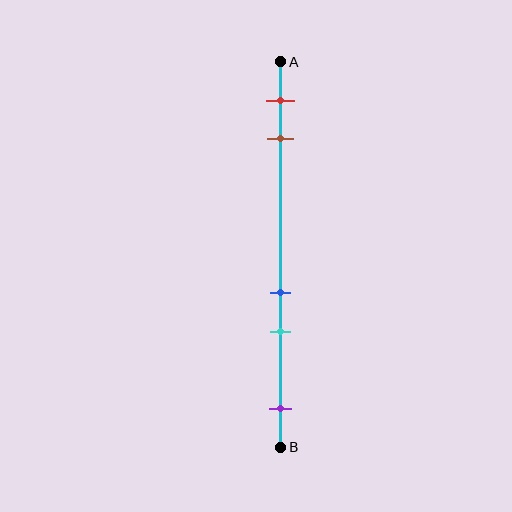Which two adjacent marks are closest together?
The blue and cyan marks are the closest adjacent pair.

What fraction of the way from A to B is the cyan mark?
The cyan mark is approximately 70% (0.7) of the way from A to B.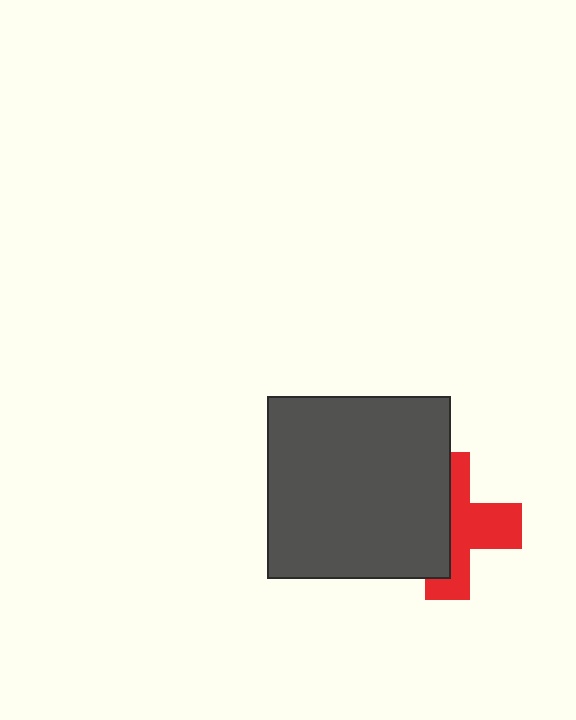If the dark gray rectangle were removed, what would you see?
You would see the complete red cross.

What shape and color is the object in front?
The object in front is a dark gray rectangle.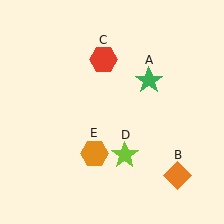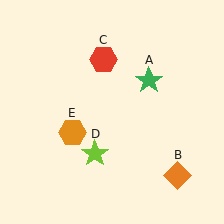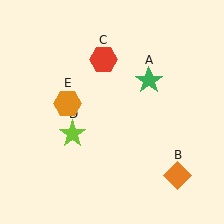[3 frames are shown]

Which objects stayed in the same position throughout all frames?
Green star (object A) and orange diamond (object B) and red hexagon (object C) remained stationary.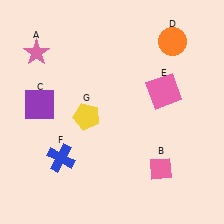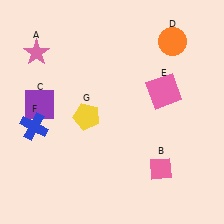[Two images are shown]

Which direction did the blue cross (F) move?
The blue cross (F) moved up.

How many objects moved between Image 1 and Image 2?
1 object moved between the two images.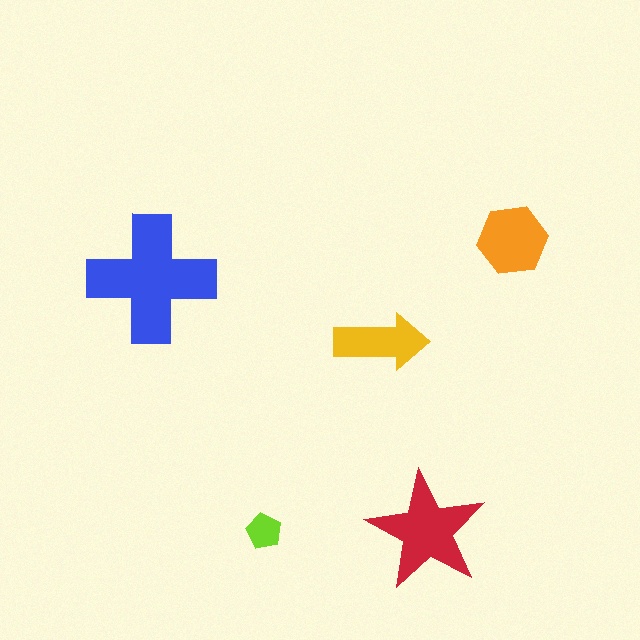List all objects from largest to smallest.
The blue cross, the red star, the orange hexagon, the yellow arrow, the lime pentagon.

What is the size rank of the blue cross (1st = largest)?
1st.